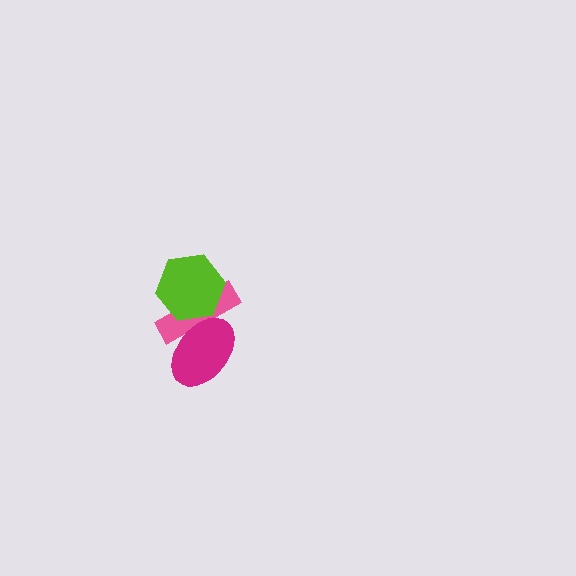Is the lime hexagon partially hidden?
No, no other shape covers it.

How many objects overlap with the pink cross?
2 objects overlap with the pink cross.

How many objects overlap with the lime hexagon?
2 objects overlap with the lime hexagon.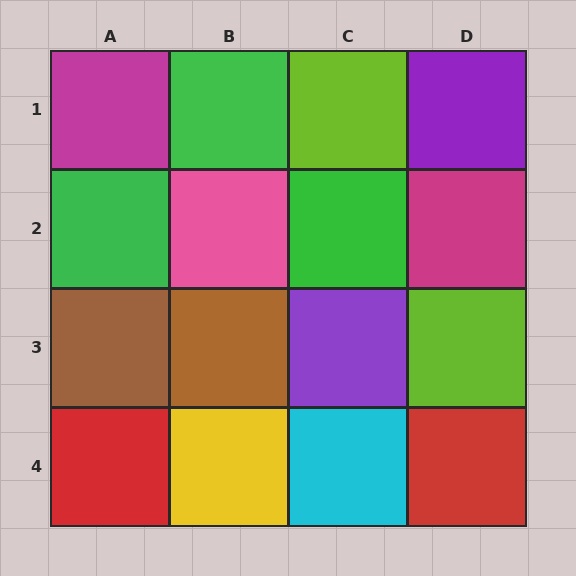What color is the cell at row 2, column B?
Pink.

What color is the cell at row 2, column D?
Magenta.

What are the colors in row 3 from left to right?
Brown, brown, purple, lime.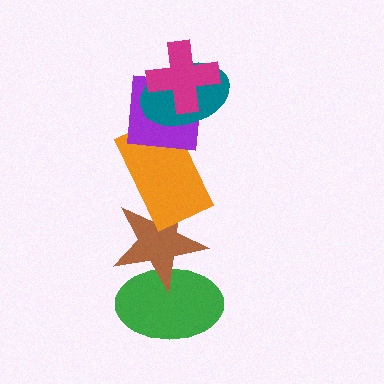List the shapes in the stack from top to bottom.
From top to bottom: the magenta cross, the teal ellipse, the purple square, the orange rectangle, the brown star, the green ellipse.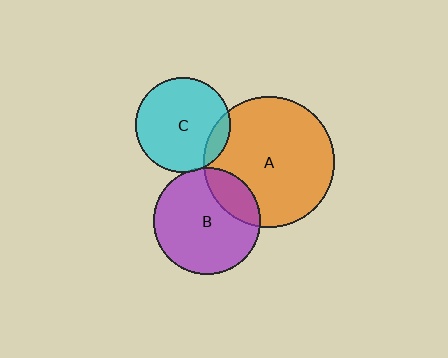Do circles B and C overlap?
Yes.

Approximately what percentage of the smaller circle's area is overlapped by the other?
Approximately 5%.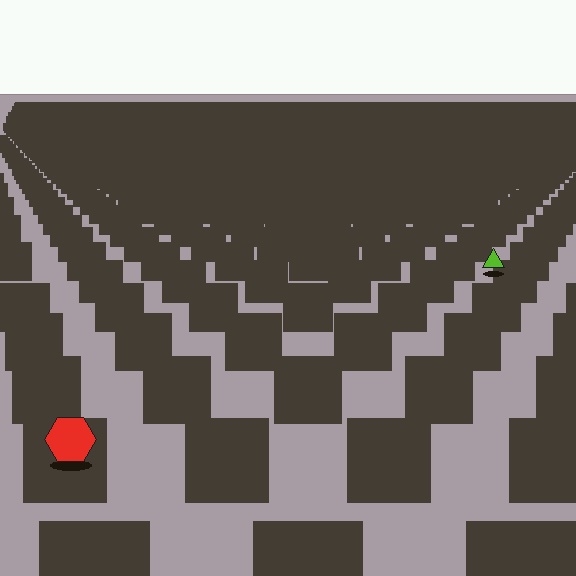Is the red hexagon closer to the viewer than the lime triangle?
Yes. The red hexagon is closer — you can tell from the texture gradient: the ground texture is coarser near it.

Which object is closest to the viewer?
The red hexagon is closest. The texture marks near it are larger and more spread out.